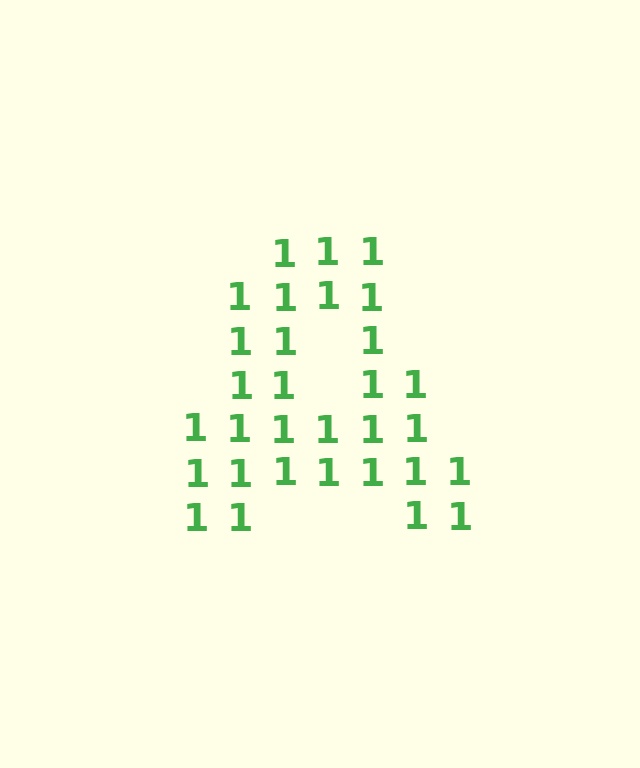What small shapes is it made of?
It is made of small digit 1's.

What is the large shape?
The large shape is the letter A.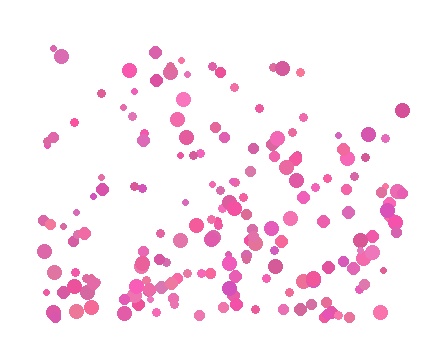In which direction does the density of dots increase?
From top to bottom, with the bottom side densest.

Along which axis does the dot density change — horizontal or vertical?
Vertical.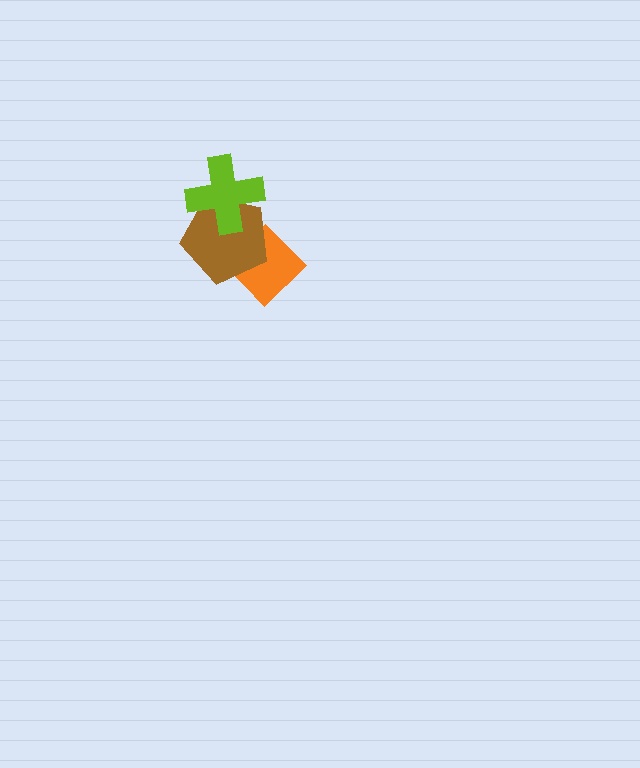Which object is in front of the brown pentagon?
The lime cross is in front of the brown pentagon.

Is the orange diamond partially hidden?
Yes, it is partially covered by another shape.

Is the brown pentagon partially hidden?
Yes, it is partially covered by another shape.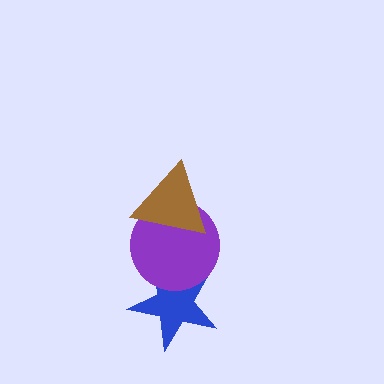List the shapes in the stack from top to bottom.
From top to bottom: the brown triangle, the purple circle, the blue star.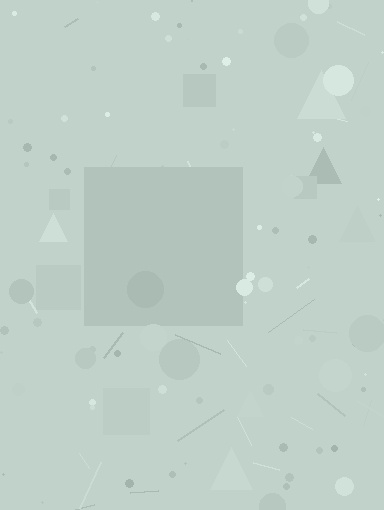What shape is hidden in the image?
A square is hidden in the image.